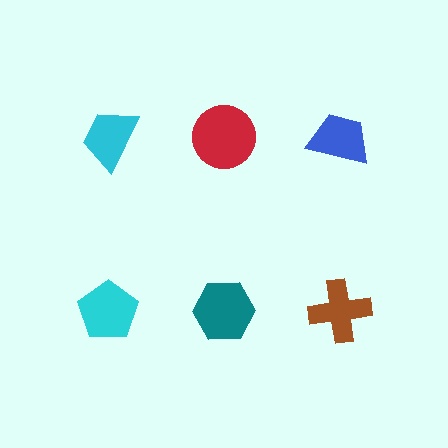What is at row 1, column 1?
A cyan trapezoid.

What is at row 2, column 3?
A brown cross.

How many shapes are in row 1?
3 shapes.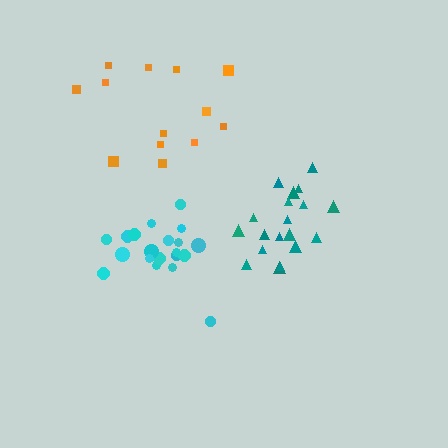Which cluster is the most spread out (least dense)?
Orange.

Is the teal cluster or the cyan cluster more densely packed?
Cyan.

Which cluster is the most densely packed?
Cyan.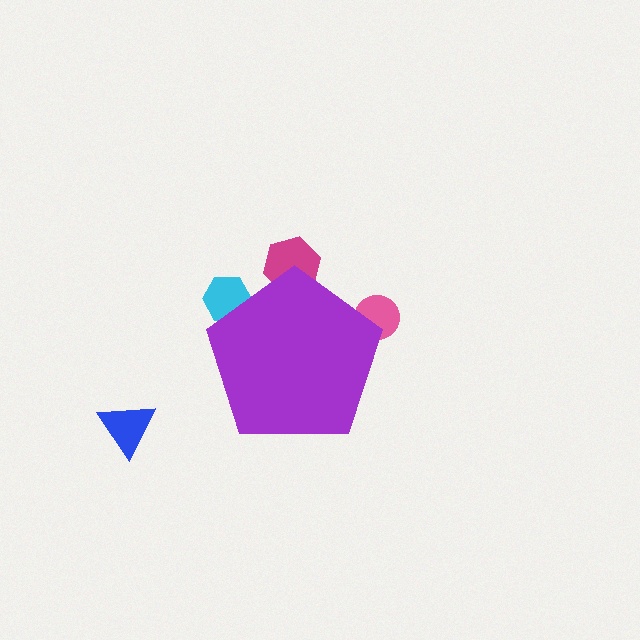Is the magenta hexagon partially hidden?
Yes, the magenta hexagon is partially hidden behind the purple pentagon.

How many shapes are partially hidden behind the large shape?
3 shapes are partially hidden.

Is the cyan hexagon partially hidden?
Yes, the cyan hexagon is partially hidden behind the purple pentagon.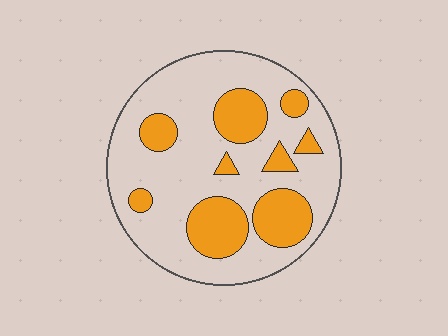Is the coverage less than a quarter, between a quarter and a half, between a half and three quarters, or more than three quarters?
Between a quarter and a half.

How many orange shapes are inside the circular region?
9.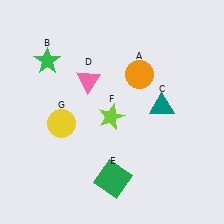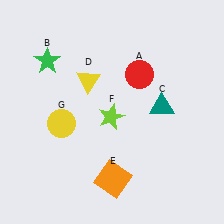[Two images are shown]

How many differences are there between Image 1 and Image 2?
There are 3 differences between the two images.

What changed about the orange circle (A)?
In Image 1, A is orange. In Image 2, it changed to red.